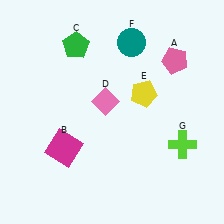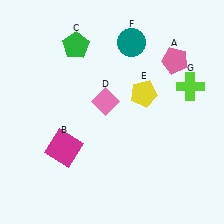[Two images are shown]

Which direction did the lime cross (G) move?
The lime cross (G) moved up.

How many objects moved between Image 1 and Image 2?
1 object moved between the two images.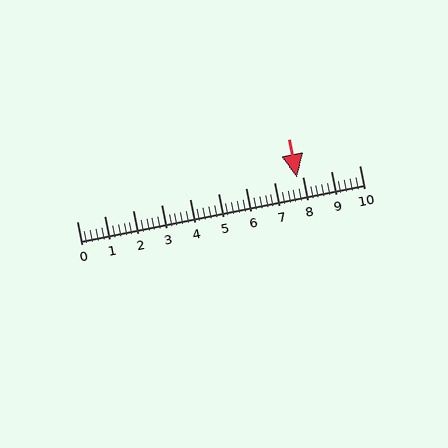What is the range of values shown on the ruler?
The ruler shows values from 0 to 10.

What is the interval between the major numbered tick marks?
The major tick marks are spaced 1 units apart.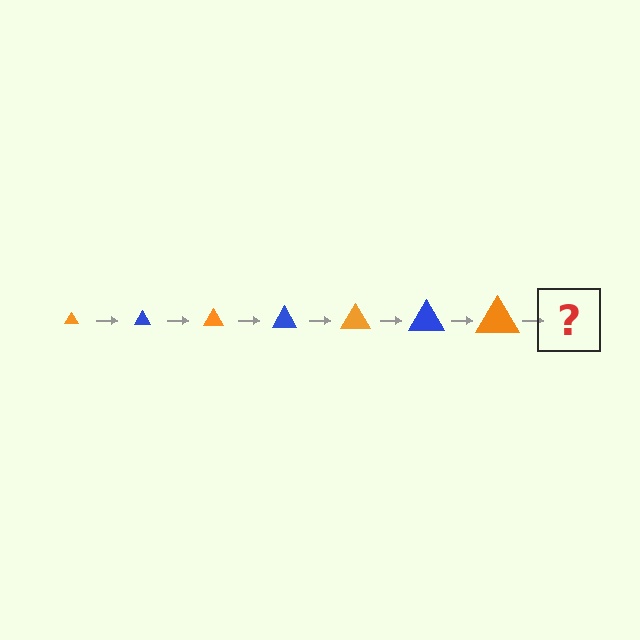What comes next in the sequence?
The next element should be a blue triangle, larger than the previous one.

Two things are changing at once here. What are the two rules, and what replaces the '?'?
The two rules are that the triangle grows larger each step and the color cycles through orange and blue. The '?' should be a blue triangle, larger than the previous one.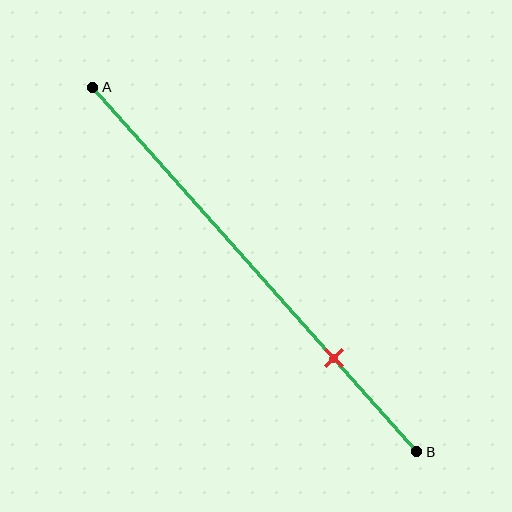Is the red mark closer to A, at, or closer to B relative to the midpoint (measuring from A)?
The red mark is closer to point B than the midpoint of segment AB.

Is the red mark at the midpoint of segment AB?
No, the mark is at about 75% from A, not at the 50% midpoint.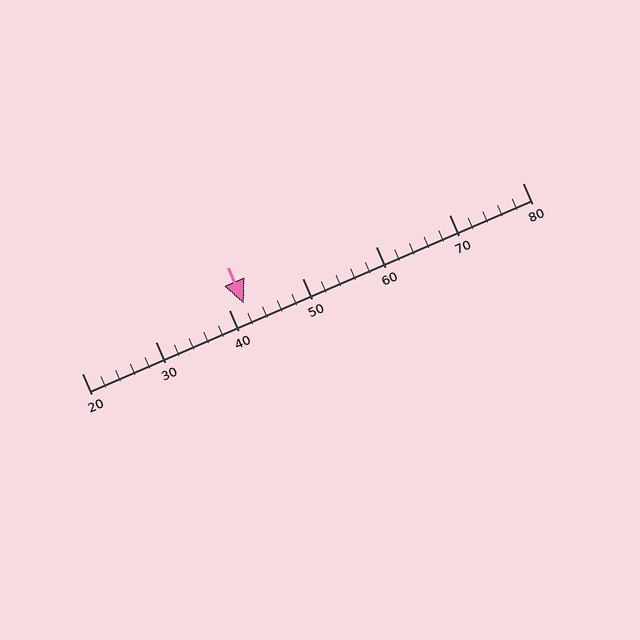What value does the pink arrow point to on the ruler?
The pink arrow points to approximately 42.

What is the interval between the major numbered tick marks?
The major tick marks are spaced 10 units apart.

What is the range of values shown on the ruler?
The ruler shows values from 20 to 80.